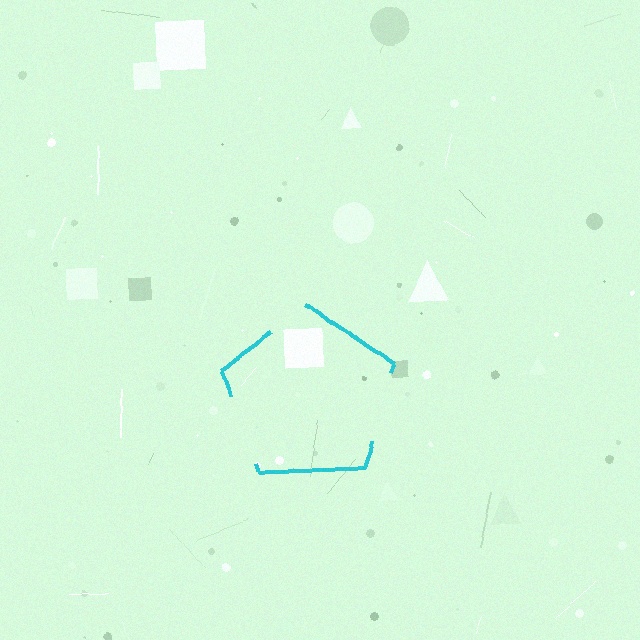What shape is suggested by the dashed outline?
The dashed outline suggests a pentagon.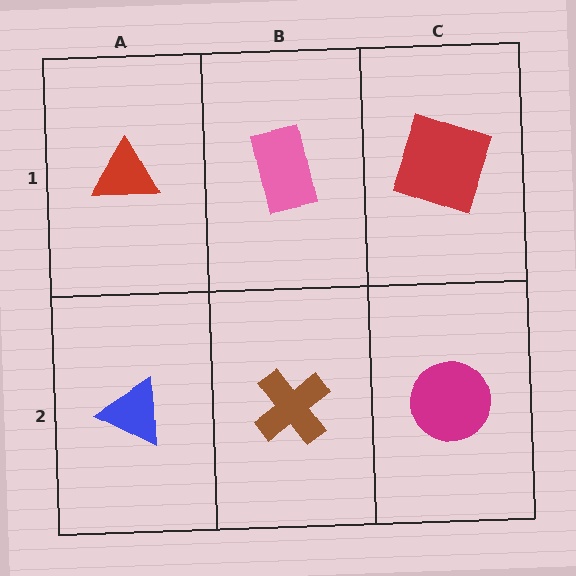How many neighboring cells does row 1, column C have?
2.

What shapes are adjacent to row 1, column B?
A brown cross (row 2, column B), a red triangle (row 1, column A), a red square (row 1, column C).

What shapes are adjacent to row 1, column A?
A blue triangle (row 2, column A), a pink rectangle (row 1, column B).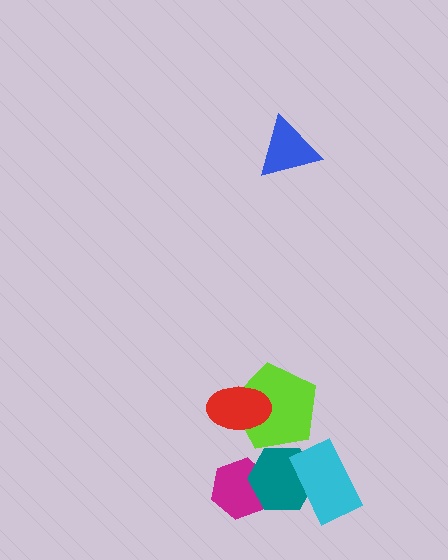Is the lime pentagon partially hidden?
Yes, it is partially covered by another shape.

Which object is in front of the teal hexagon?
The cyan rectangle is in front of the teal hexagon.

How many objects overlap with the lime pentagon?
2 objects overlap with the lime pentagon.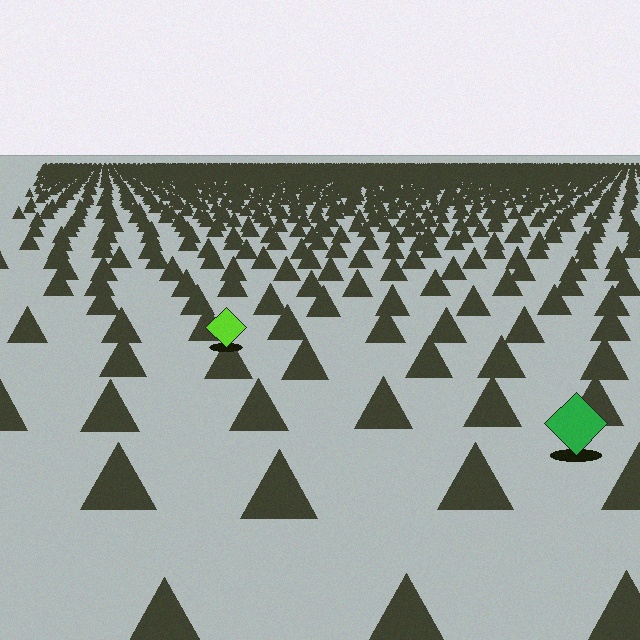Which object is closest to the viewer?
The green diamond is closest. The texture marks near it are larger and more spread out.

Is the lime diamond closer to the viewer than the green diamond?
No. The green diamond is closer — you can tell from the texture gradient: the ground texture is coarser near it.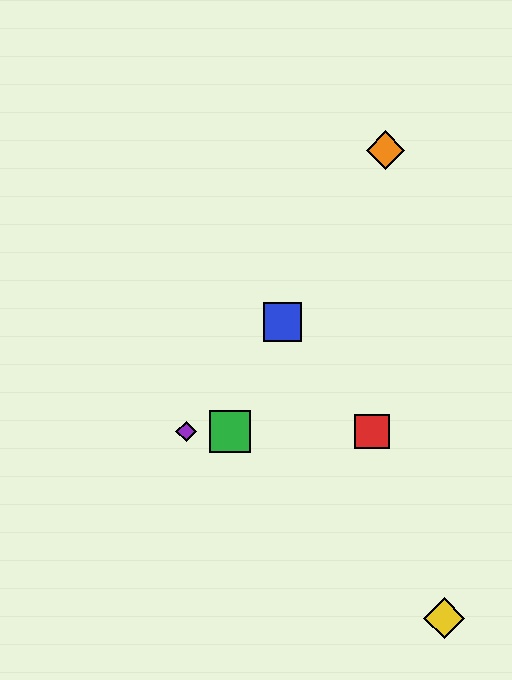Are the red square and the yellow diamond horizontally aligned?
No, the red square is at y≈432 and the yellow diamond is at y≈618.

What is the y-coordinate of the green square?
The green square is at y≈432.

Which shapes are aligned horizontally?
The red square, the green square, the purple diamond are aligned horizontally.